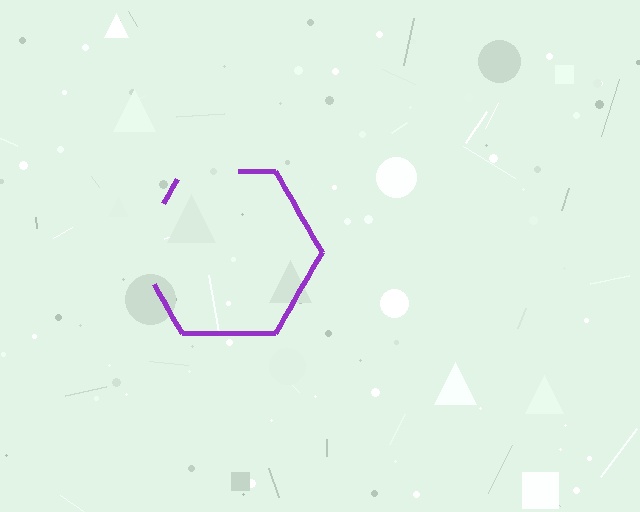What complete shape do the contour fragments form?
The contour fragments form a hexagon.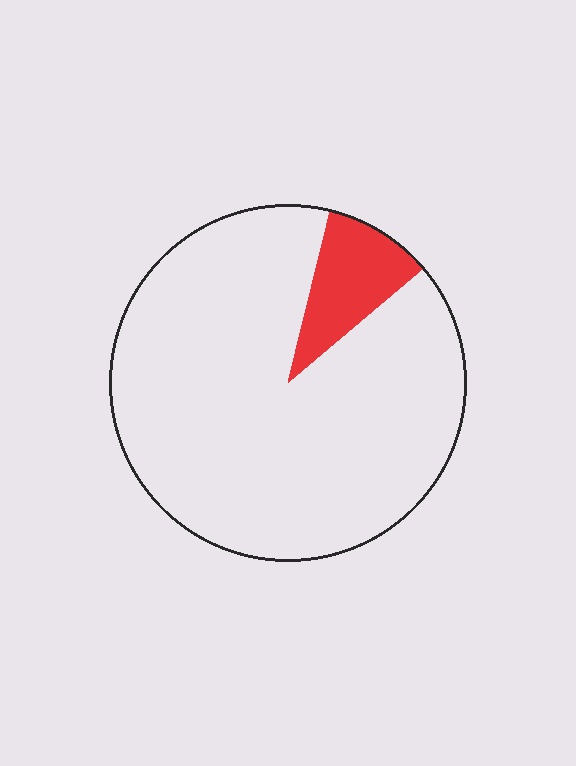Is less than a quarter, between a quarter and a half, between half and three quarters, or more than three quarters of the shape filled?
Less than a quarter.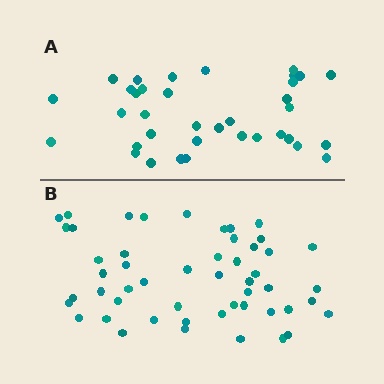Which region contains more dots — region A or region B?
Region B (the bottom region) has more dots.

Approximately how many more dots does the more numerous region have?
Region B has approximately 15 more dots than region A.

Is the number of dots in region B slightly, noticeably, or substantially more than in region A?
Region B has noticeably more, but not dramatically so. The ratio is roughly 1.4 to 1.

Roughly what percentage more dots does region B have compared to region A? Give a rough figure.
About 40% more.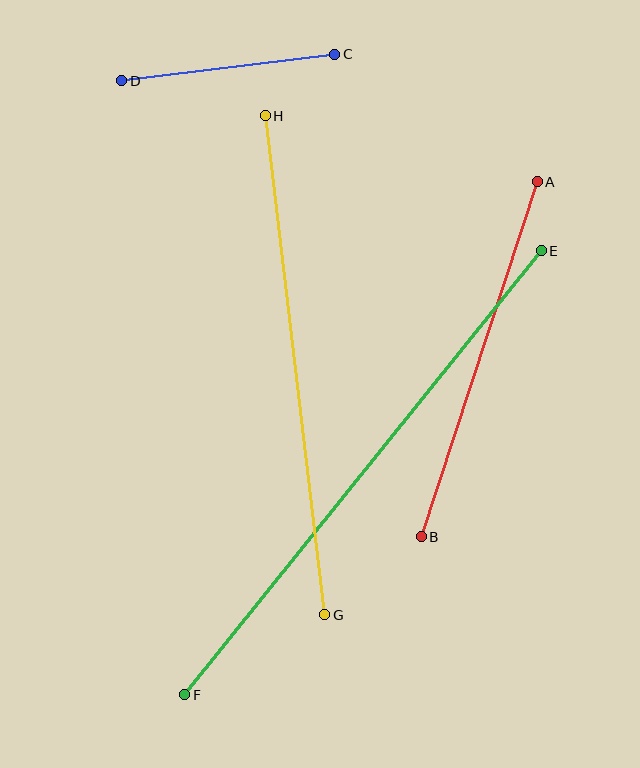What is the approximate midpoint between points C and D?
The midpoint is at approximately (228, 67) pixels.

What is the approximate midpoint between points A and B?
The midpoint is at approximately (479, 359) pixels.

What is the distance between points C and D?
The distance is approximately 215 pixels.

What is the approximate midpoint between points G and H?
The midpoint is at approximately (295, 365) pixels.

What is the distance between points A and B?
The distance is approximately 373 pixels.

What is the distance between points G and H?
The distance is approximately 503 pixels.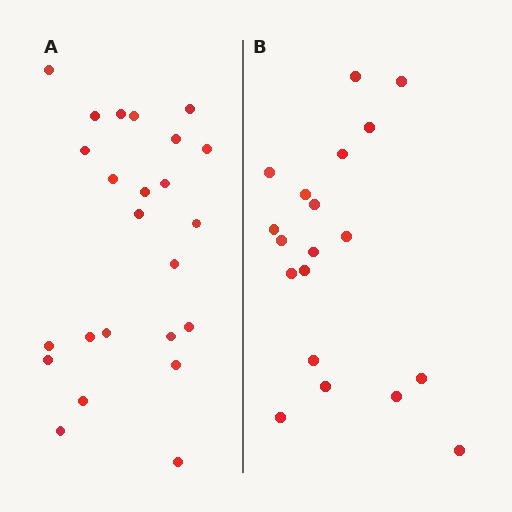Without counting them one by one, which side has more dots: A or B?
Region A (the left region) has more dots.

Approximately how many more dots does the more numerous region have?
Region A has about 5 more dots than region B.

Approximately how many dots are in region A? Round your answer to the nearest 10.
About 20 dots. (The exact count is 24, which rounds to 20.)